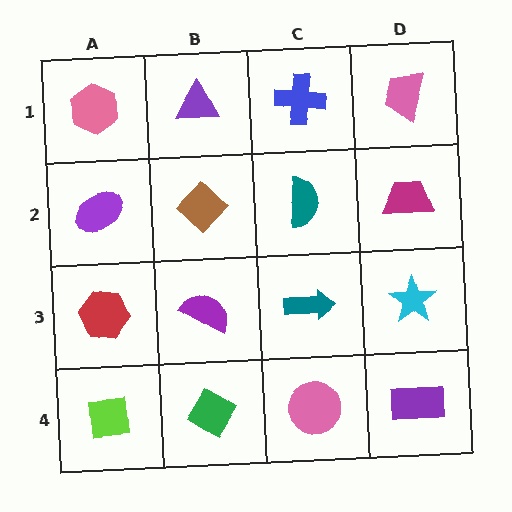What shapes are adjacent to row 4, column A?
A red hexagon (row 3, column A), a green diamond (row 4, column B).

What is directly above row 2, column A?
A pink hexagon.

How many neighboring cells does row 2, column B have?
4.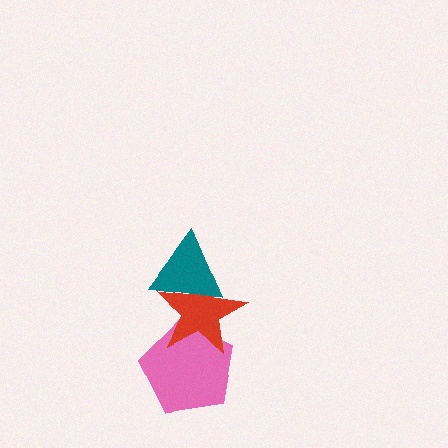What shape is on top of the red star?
The teal triangle is on top of the red star.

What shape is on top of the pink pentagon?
The red star is on top of the pink pentagon.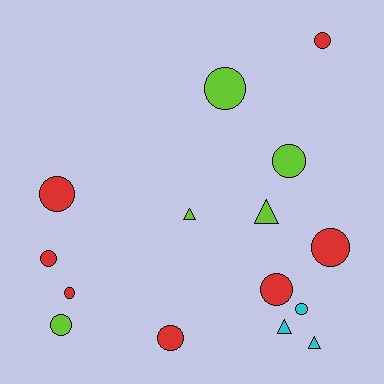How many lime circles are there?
There are 3 lime circles.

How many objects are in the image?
There are 15 objects.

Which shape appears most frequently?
Circle, with 11 objects.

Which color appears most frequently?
Red, with 7 objects.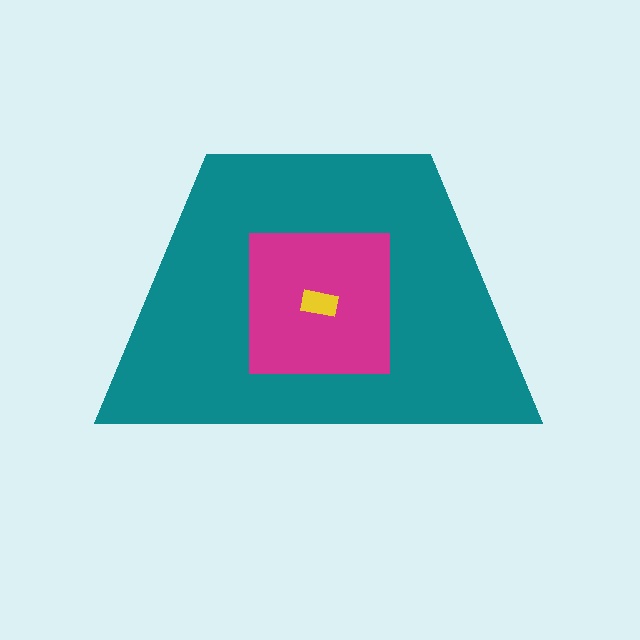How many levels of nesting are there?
3.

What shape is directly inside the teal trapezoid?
The magenta square.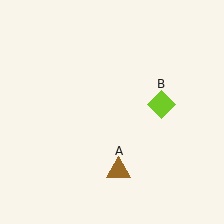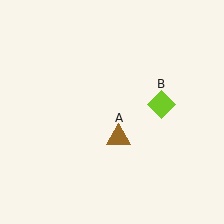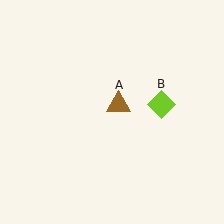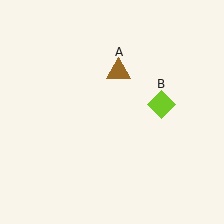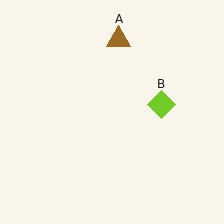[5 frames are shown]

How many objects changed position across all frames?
1 object changed position: brown triangle (object A).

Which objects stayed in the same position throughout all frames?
Lime diamond (object B) remained stationary.